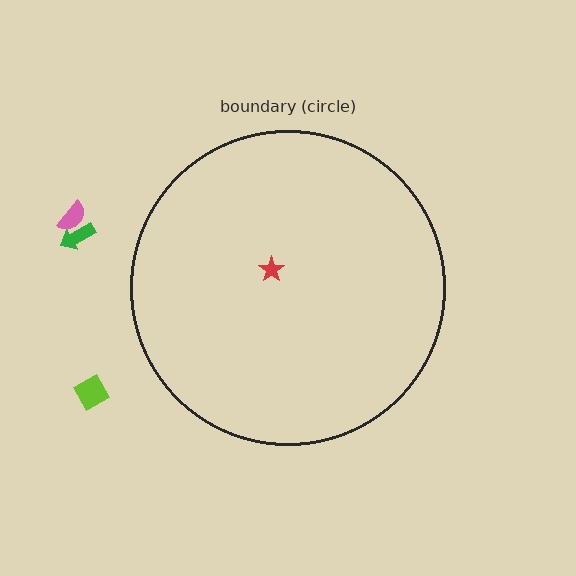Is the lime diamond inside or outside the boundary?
Outside.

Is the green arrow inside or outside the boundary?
Outside.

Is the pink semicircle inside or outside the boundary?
Outside.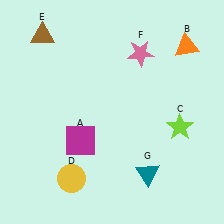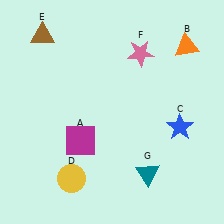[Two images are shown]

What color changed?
The star (C) changed from lime in Image 1 to blue in Image 2.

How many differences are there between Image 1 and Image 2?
There is 1 difference between the two images.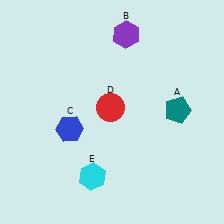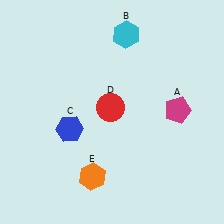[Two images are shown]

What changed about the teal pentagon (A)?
In Image 1, A is teal. In Image 2, it changed to magenta.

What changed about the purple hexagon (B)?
In Image 1, B is purple. In Image 2, it changed to cyan.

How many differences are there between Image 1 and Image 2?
There are 3 differences between the two images.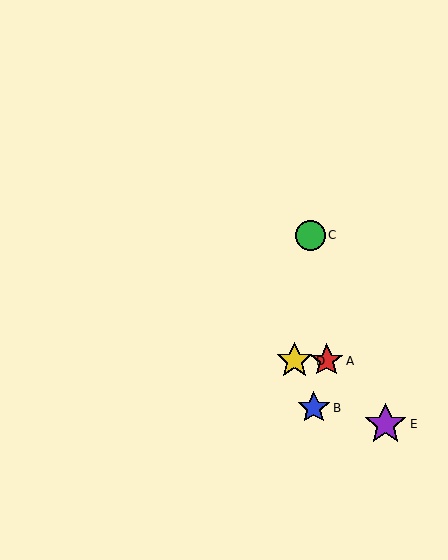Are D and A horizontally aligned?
Yes, both are at y≈361.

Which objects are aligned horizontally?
Objects A, D are aligned horizontally.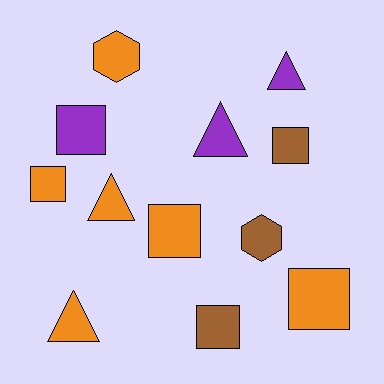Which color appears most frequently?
Orange, with 6 objects.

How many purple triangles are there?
There are 2 purple triangles.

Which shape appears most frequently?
Square, with 6 objects.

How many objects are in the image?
There are 12 objects.